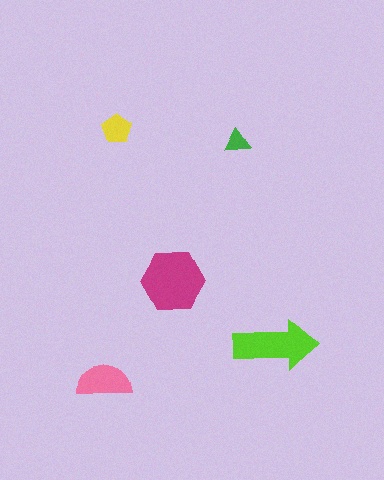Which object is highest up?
The yellow pentagon is topmost.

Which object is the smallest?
The green triangle.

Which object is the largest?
The magenta hexagon.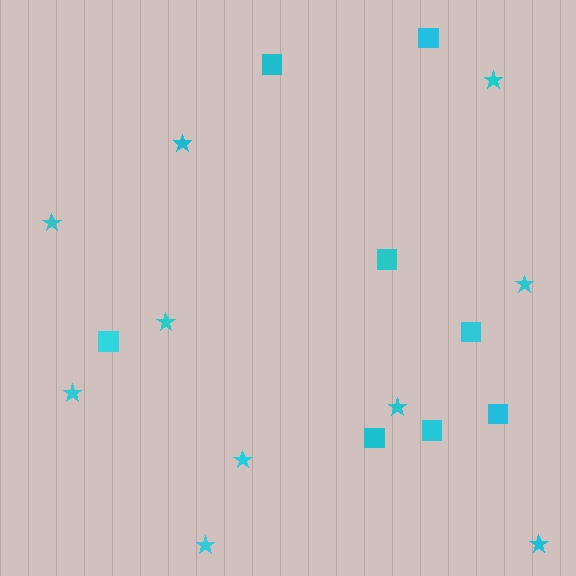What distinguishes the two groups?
There are 2 groups: one group of squares (8) and one group of stars (10).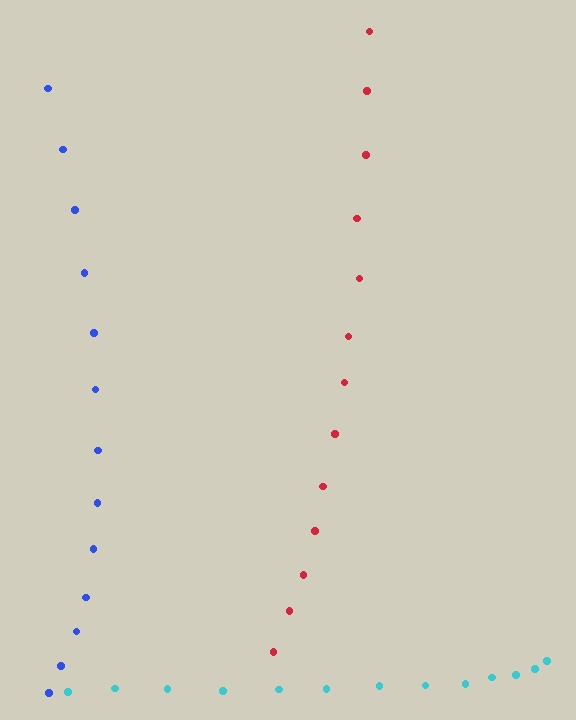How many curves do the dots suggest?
There are 3 distinct paths.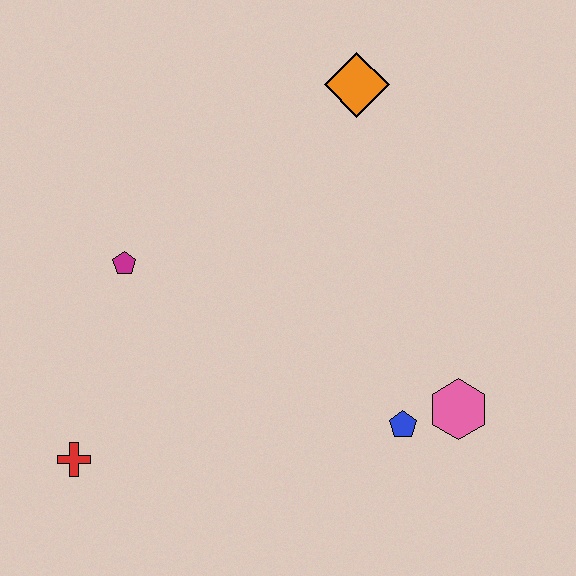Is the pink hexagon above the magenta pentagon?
No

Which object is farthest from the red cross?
The orange diamond is farthest from the red cross.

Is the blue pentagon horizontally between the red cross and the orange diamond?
No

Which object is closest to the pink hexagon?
The blue pentagon is closest to the pink hexagon.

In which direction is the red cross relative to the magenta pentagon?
The red cross is below the magenta pentagon.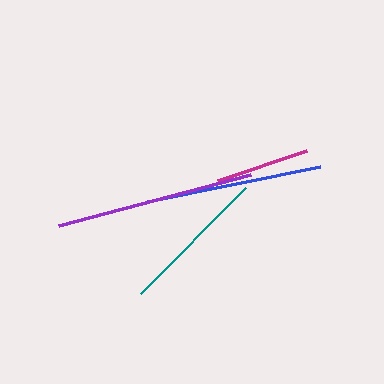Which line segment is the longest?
The purple line is the longest at approximately 199 pixels.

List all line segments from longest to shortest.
From longest to shortest: purple, blue, teal, magenta.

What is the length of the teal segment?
The teal segment is approximately 150 pixels long.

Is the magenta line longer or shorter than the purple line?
The purple line is longer than the magenta line.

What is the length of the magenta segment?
The magenta segment is approximately 95 pixels long.